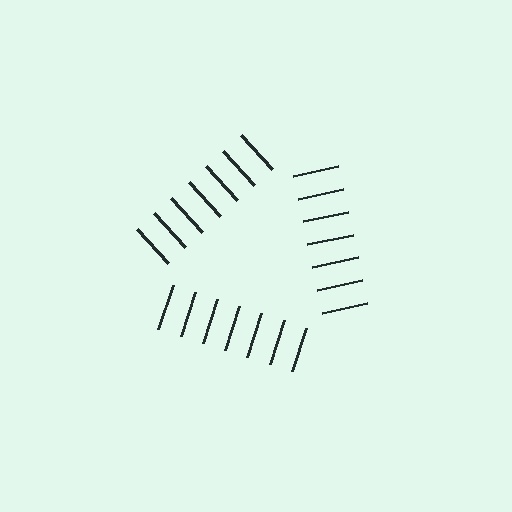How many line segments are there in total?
21 — 7 along each of the 3 edges.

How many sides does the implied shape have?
3 sides — the line-ends trace a triangle.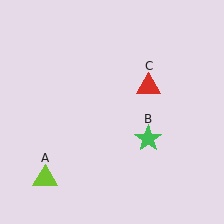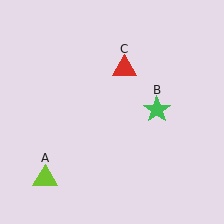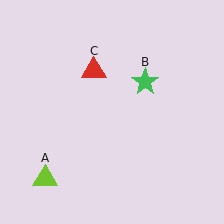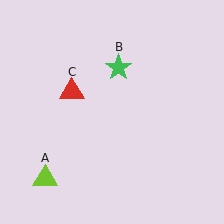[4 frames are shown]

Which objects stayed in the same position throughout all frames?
Lime triangle (object A) remained stationary.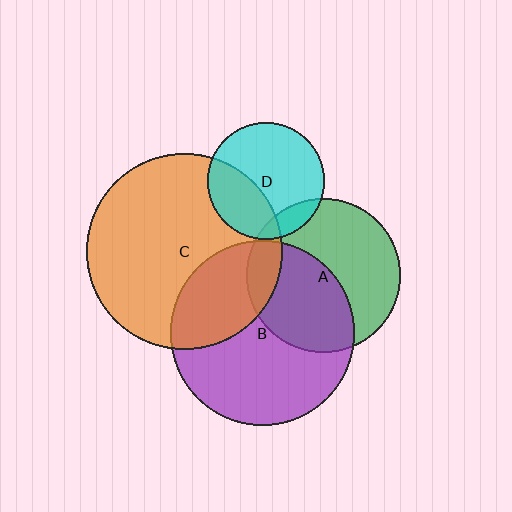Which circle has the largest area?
Circle C (orange).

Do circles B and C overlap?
Yes.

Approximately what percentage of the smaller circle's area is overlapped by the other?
Approximately 30%.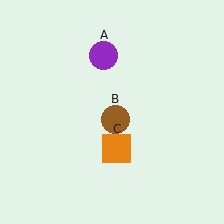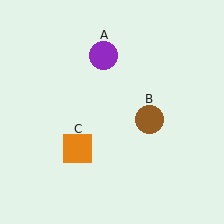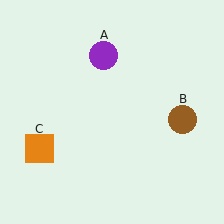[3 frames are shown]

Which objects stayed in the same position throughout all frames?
Purple circle (object A) remained stationary.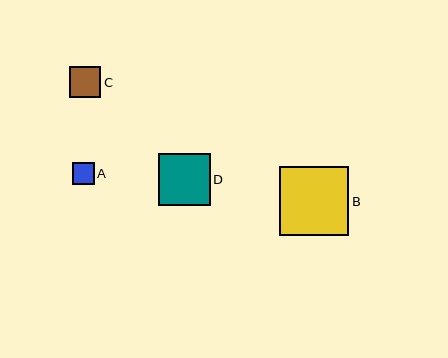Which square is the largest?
Square B is the largest with a size of approximately 69 pixels.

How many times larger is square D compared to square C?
Square D is approximately 1.6 times the size of square C.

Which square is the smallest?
Square A is the smallest with a size of approximately 22 pixels.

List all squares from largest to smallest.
From largest to smallest: B, D, C, A.